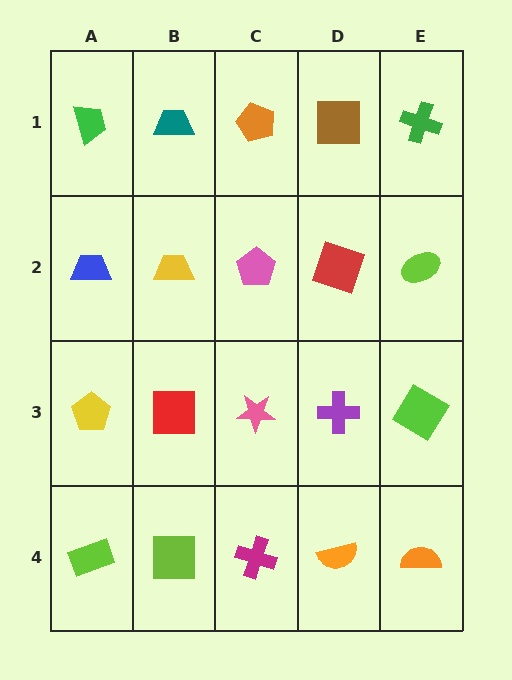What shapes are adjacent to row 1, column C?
A pink pentagon (row 2, column C), a teal trapezoid (row 1, column B), a brown square (row 1, column D).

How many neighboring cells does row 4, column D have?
3.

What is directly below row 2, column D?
A purple cross.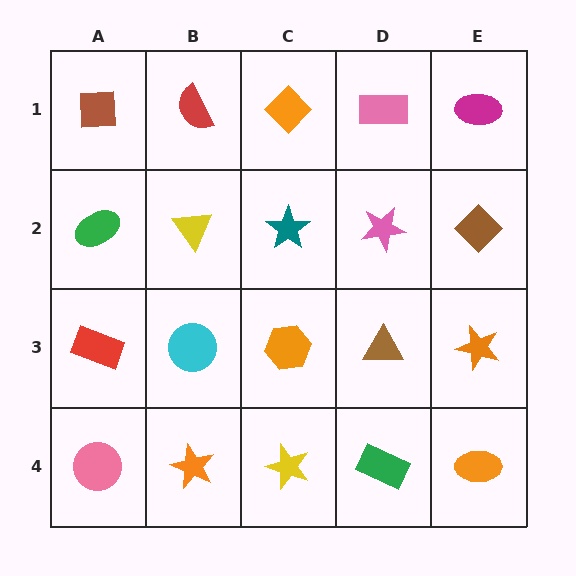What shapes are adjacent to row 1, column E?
A brown diamond (row 2, column E), a pink rectangle (row 1, column D).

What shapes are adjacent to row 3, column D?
A pink star (row 2, column D), a green rectangle (row 4, column D), an orange hexagon (row 3, column C), an orange star (row 3, column E).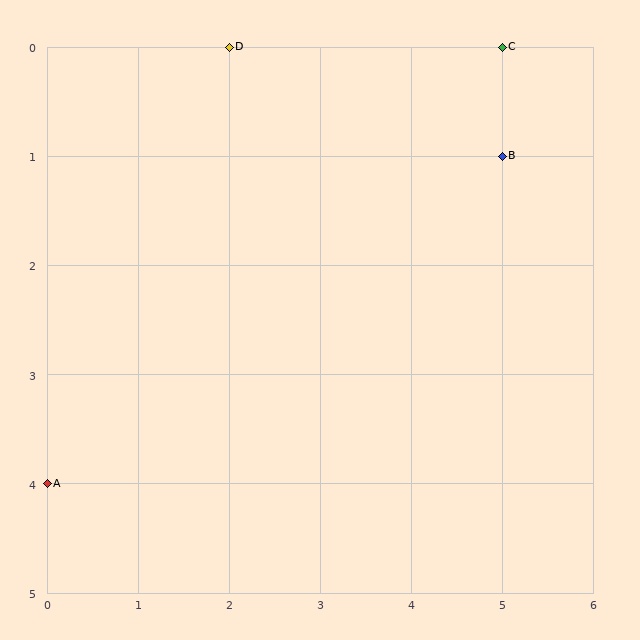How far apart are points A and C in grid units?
Points A and C are 5 columns and 4 rows apart (about 6.4 grid units diagonally).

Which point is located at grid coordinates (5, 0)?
Point C is at (5, 0).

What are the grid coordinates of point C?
Point C is at grid coordinates (5, 0).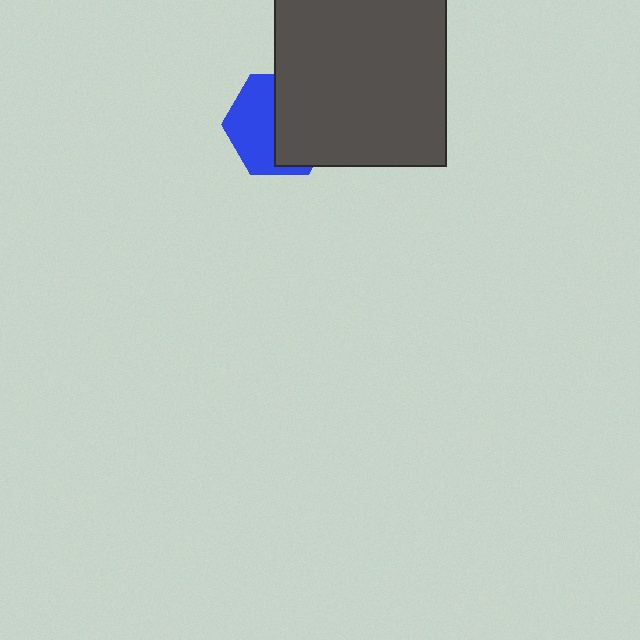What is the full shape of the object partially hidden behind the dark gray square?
The partially hidden object is a blue hexagon.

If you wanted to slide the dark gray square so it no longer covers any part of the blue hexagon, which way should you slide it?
Slide it right — that is the most direct way to separate the two shapes.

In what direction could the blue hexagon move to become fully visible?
The blue hexagon could move left. That would shift it out from behind the dark gray square entirely.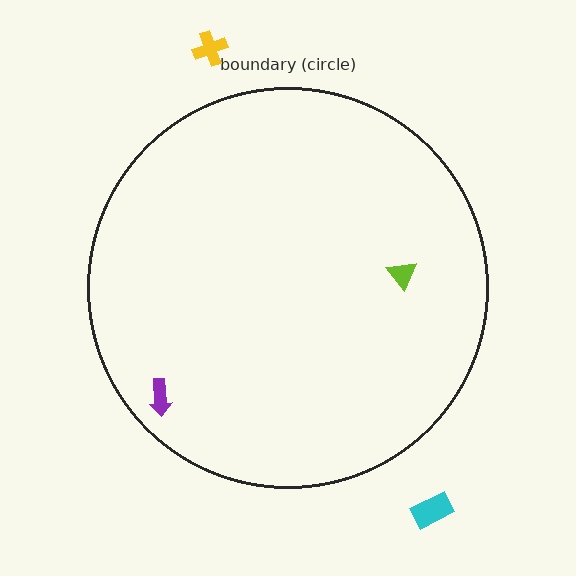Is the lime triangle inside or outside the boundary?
Inside.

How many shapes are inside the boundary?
2 inside, 2 outside.